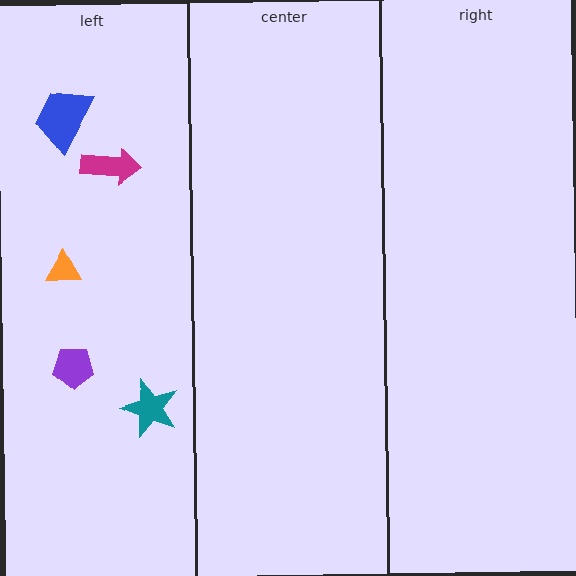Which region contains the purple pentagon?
The left region.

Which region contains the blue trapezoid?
The left region.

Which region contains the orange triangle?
The left region.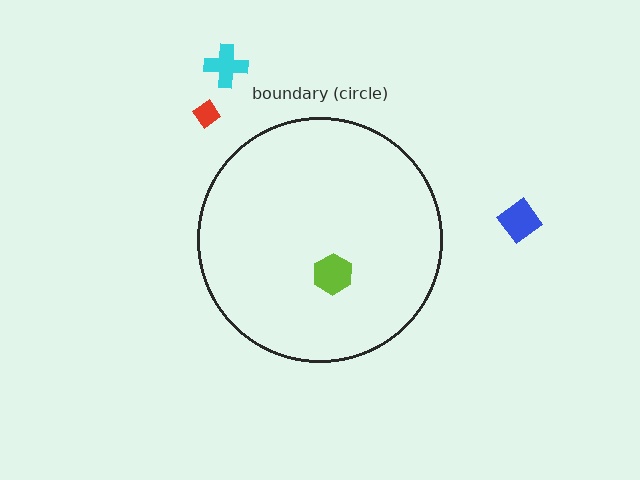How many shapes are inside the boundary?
1 inside, 3 outside.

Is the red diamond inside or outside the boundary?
Outside.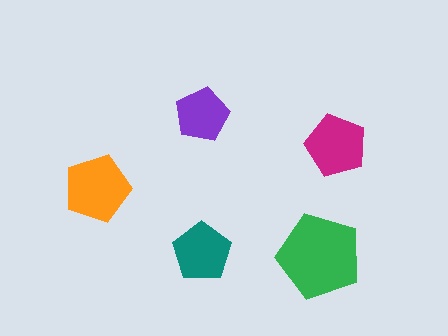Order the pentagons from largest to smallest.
the green one, the orange one, the magenta one, the teal one, the purple one.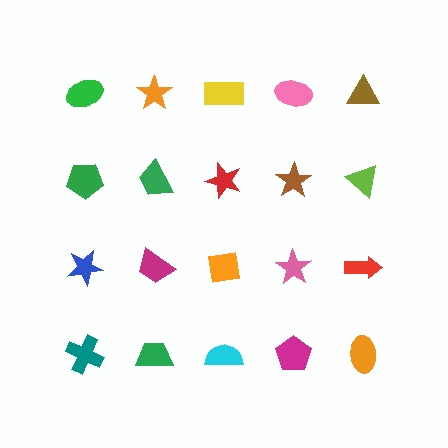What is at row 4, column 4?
A magenta pentagon.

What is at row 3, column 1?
A blue star.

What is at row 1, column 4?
A pink ellipse.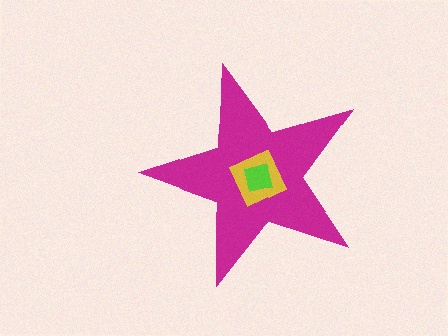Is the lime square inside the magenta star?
Yes.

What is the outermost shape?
The magenta star.